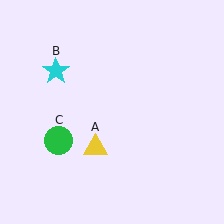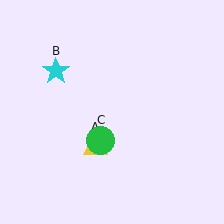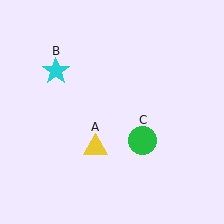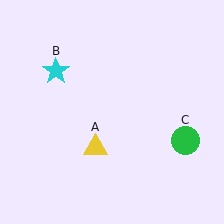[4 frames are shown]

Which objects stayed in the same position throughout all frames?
Yellow triangle (object A) and cyan star (object B) remained stationary.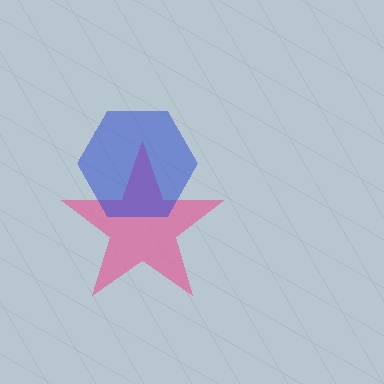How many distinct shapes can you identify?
There are 2 distinct shapes: a pink star, a blue hexagon.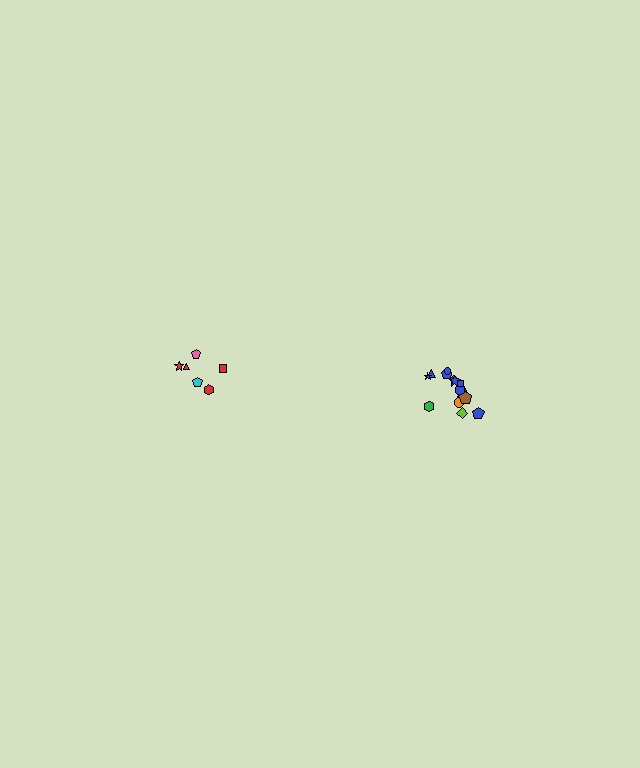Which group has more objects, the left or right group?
The right group.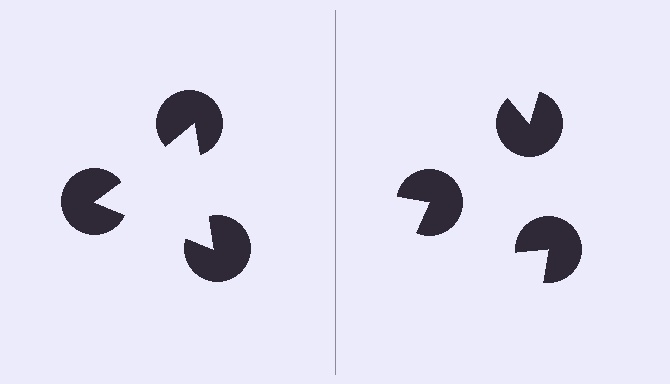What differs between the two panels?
The pac-man discs are positioned identically on both sides; only the wedge orientations differ. On the left they align to a triangle; on the right they are misaligned.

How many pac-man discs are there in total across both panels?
6 — 3 on each side.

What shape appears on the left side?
An illusory triangle.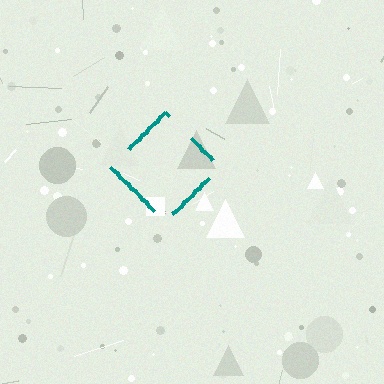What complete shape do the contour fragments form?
The contour fragments form a diamond.